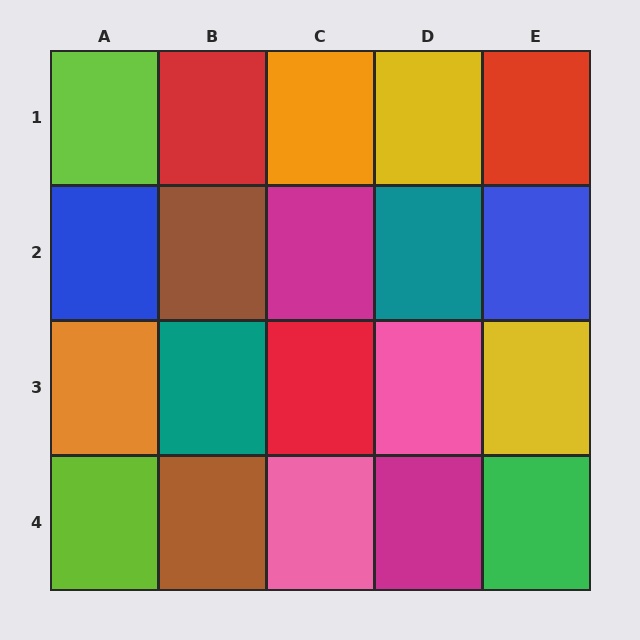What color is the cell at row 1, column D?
Yellow.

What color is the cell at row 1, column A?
Lime.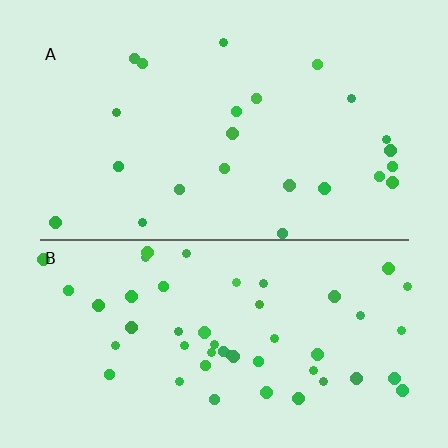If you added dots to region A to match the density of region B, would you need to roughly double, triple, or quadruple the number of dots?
Approximately double.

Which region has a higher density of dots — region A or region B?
B (the bottom).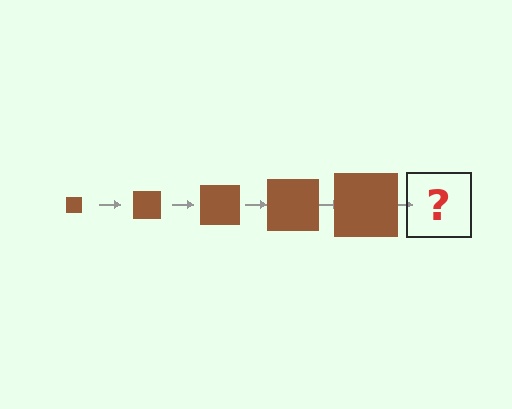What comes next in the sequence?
The next element should be a brown square, larger than the previous one.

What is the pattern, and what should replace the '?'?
The pattern is that the square gets progressively larger each step. The '?' should be a brown square, larger than the previous one.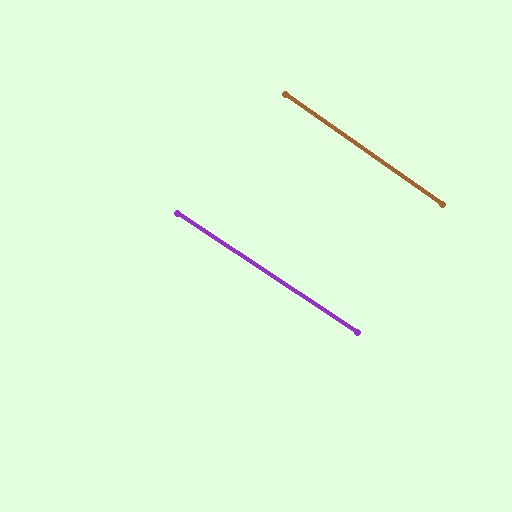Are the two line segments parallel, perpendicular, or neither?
Parallel — their directions differ by only 1.7°.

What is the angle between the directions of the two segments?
Approximately 2 degrees.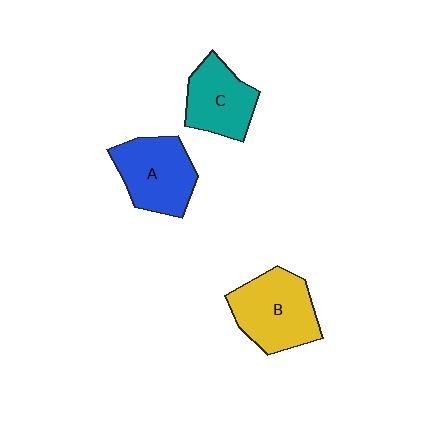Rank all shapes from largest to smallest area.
From largest to smallest: B (yellow), A (blue), C (teal).